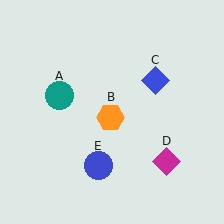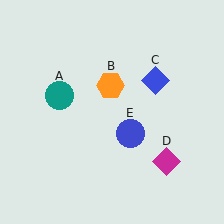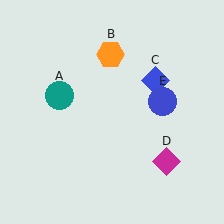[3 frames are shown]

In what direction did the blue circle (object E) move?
The blue circle (object E) moved up and to the right.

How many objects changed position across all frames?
2 objects changed position: orange hexagon (object B), blue circle (object E).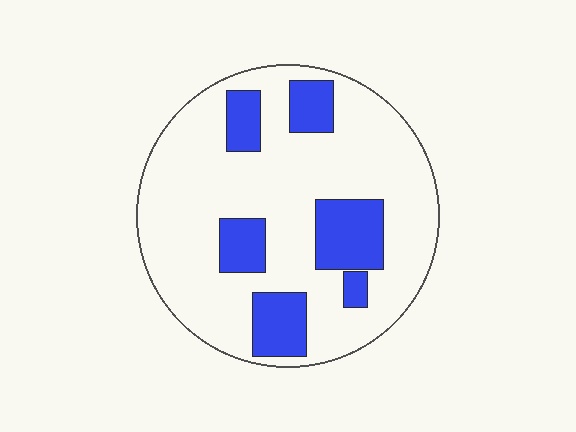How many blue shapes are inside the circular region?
6.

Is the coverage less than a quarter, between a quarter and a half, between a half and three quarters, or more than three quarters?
Less than a quarter.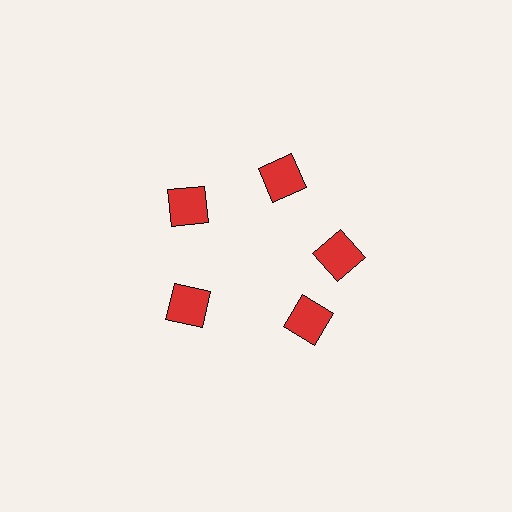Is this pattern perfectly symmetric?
No. The 5 red squares are arranged in a ring, but one element near the 5 o'clock position is rotated out of alignment along the ring, breaking the 5-fold rotational symmetry.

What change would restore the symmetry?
The symmetry would be restored by rotating it back into even spacing with its neighbors so that all 5 squares sit at equal angles and equal distance from the center.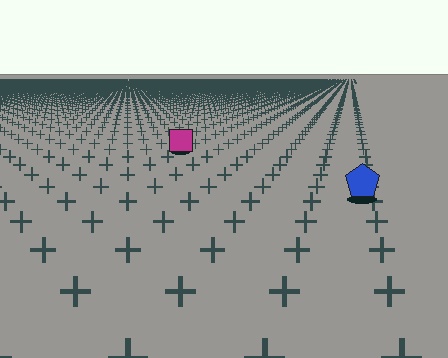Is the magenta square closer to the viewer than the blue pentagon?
No. The blue pentagon is closer — you can tell from the texture gradient: the ground texture is coarser near it.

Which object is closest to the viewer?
The blue pentagon is closest. The texture marks near it are larger and more spread out.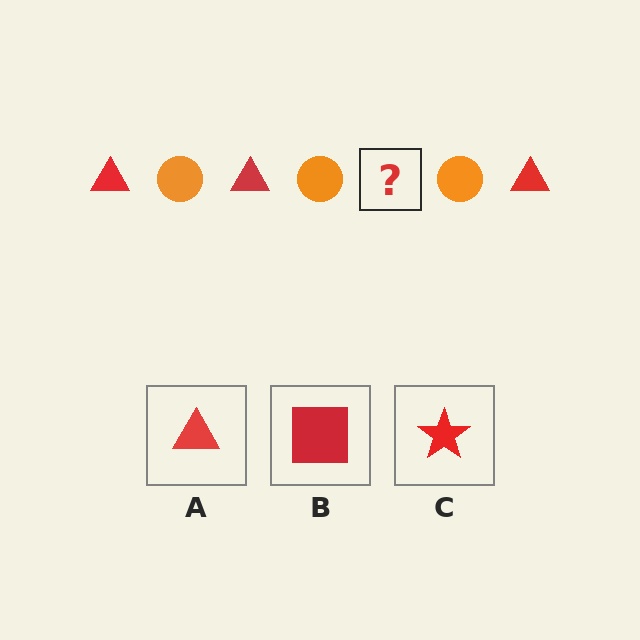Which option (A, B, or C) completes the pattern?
A.